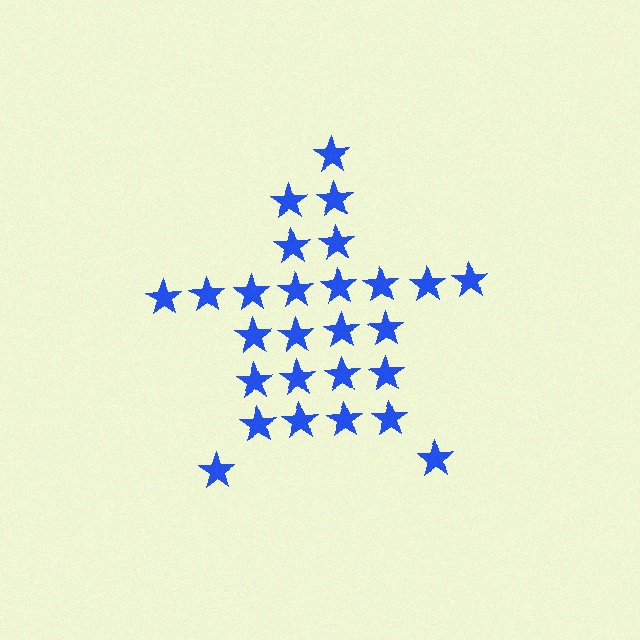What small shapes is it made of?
It is made of small stars.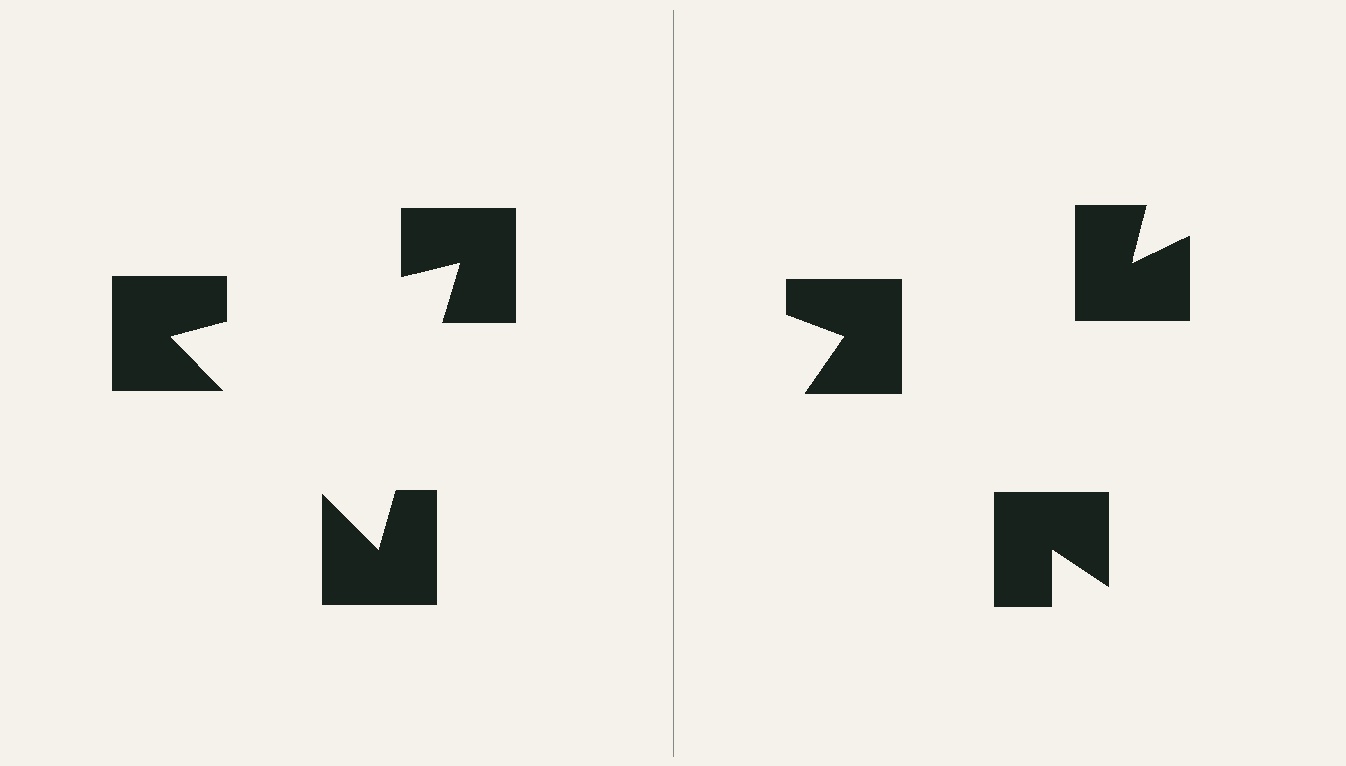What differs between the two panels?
The notched squares are positioned identically on both sides; only the wedge orientations differ. On the left they align to a triangle; on the right they are misaligned.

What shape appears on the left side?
An illusory triangle.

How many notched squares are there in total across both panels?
6 — 3 on each side.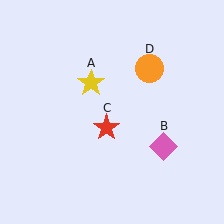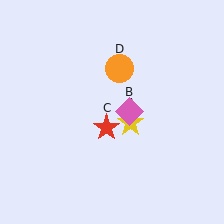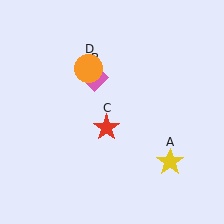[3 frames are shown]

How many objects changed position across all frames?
3 objects changed position: yellow star (object A), pink diamond (object B), orange circle (object D).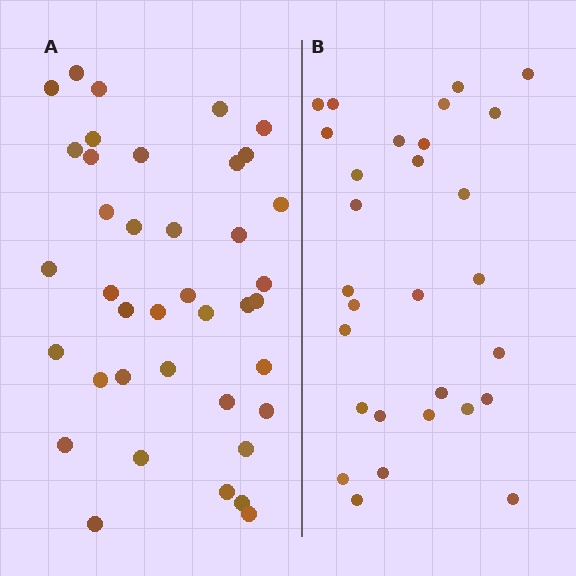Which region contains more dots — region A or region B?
Region A (the left region) has more dots.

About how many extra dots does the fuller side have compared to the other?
Region A has roughly 10 or so more dots than region B.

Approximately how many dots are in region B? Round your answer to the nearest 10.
About 30 dots. (The exact count is 29, which rounds to 30.)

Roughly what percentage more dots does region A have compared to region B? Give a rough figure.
About 35% more.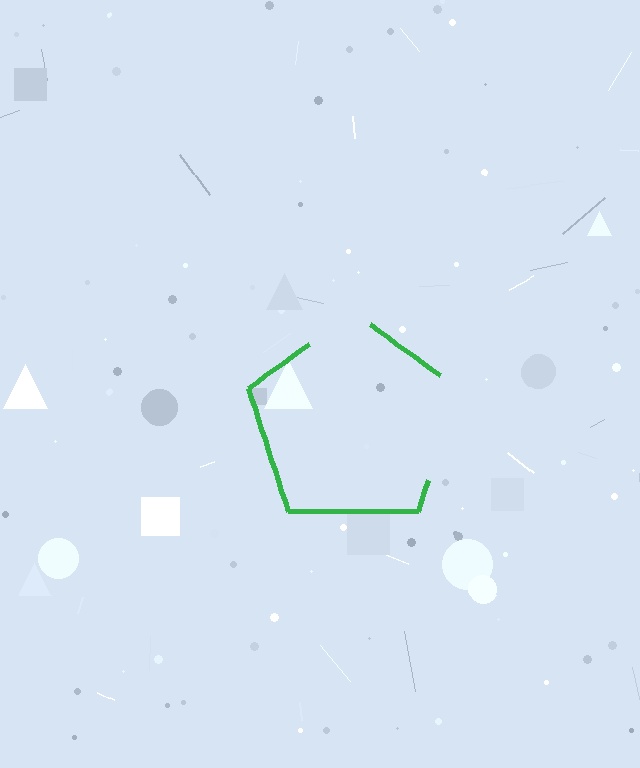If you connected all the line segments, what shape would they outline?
They would outline a pentagon.